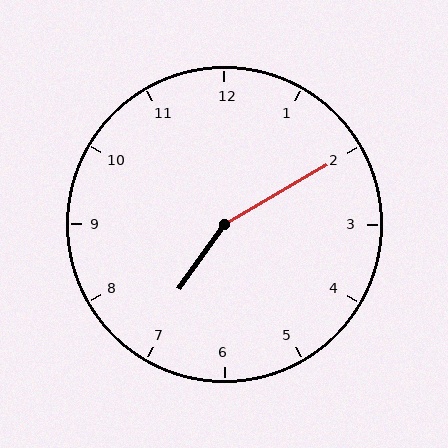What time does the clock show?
7:10.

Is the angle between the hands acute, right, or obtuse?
It is obtuse.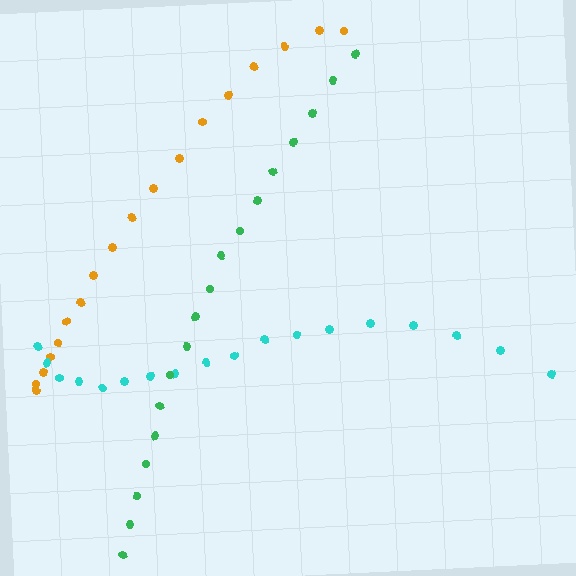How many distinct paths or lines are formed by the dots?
There are 3 distinct paths.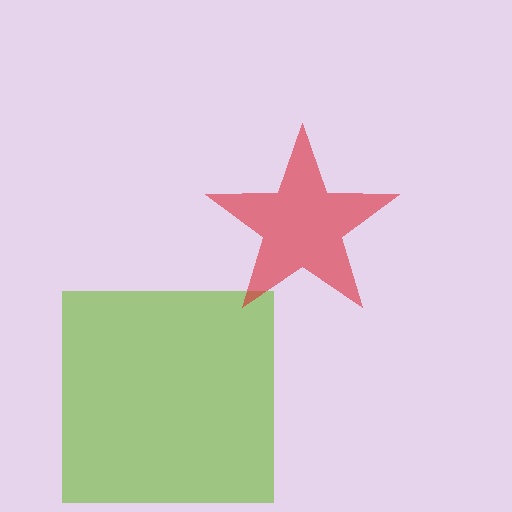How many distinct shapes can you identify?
There are 2 distinct shapes: a lime square, a red star.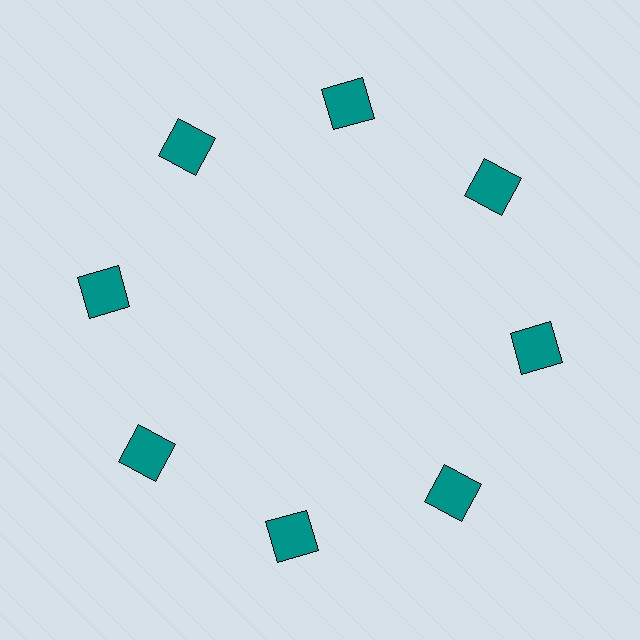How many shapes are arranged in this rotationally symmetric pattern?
There are 8 shapes, arranged in 8 groups of 1.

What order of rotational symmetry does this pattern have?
This pattern has 8-fold rotational symmetry.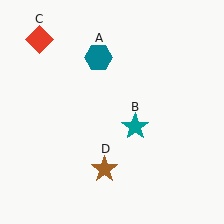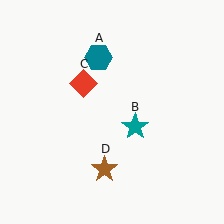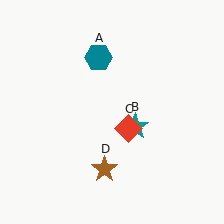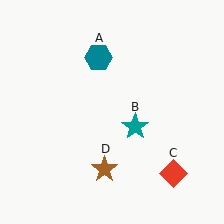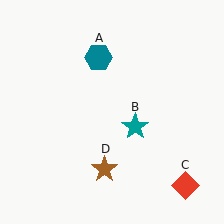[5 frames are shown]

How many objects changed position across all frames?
1 object changed position: red diamond (object C).